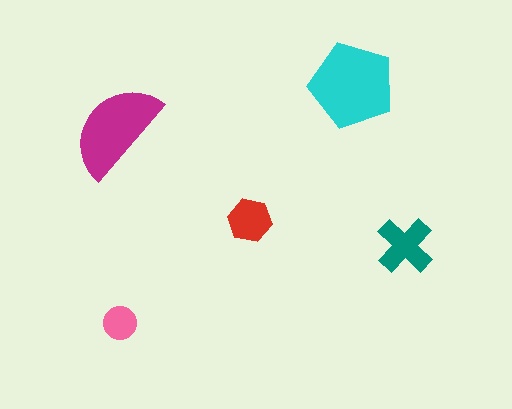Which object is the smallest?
The pink circle.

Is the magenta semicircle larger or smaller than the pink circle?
Larger.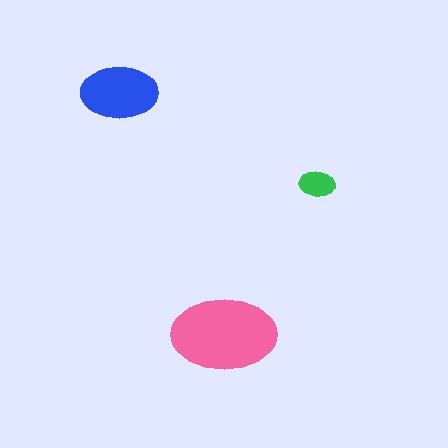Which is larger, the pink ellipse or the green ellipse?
The pink one.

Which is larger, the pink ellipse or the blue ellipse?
The pink one.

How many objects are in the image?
There are 3 objects in the image.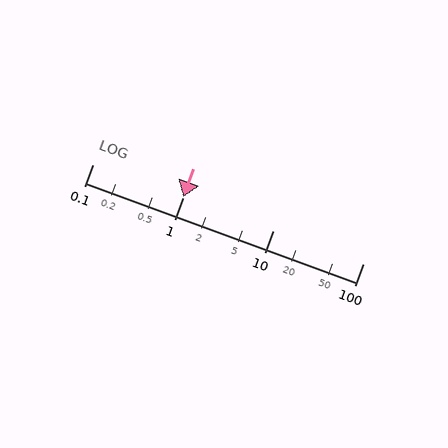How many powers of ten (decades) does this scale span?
The scale spans 3 decades, from 0.1 to 100.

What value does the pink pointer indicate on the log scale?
The pointer indicates approximately 1.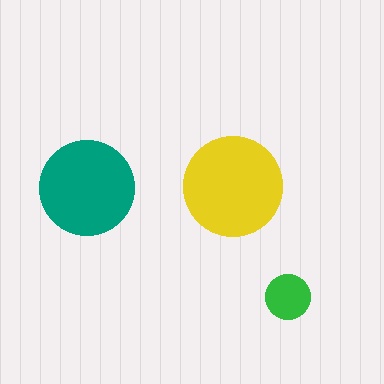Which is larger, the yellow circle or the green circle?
The yellow one.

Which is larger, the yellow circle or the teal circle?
The yellow one.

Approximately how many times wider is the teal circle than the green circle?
About 2 times wider.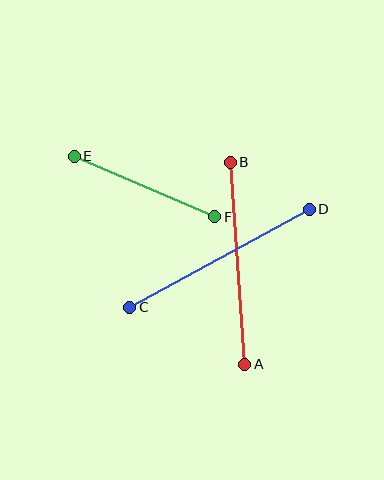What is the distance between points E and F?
The distance is approximately 153 pixels.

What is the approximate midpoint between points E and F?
The midpoint is at approximately (145, 186) pixels.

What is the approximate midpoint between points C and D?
The midpoint is at approximately (220, 258) pixels.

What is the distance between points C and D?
The distance is approximately 205 pixels.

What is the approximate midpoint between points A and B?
The midpoint is at approximately (238, 263) pixels.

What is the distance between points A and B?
The distance is approximately 202 pixels.